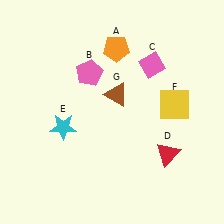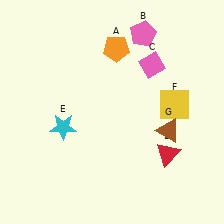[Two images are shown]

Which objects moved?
The objects that moved are: the pink pentagon (B), the brown triangle (G).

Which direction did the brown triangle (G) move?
The brown triangle (G) moved right.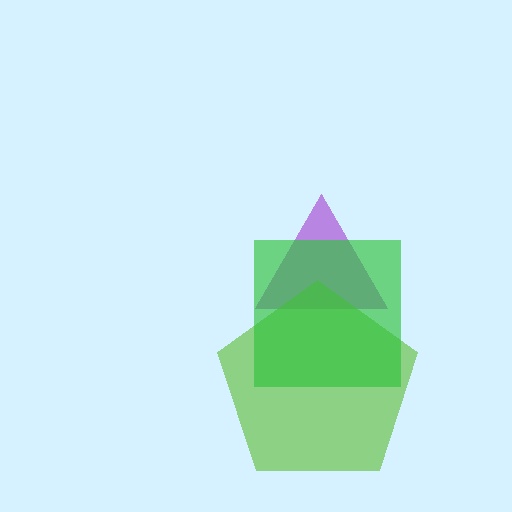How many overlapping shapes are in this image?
There are 3 overlapping shapes in the image.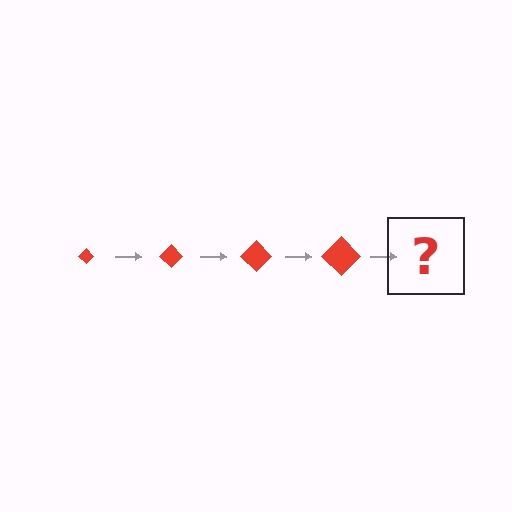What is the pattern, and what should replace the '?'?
The pattern is that the diamond gets progressively larger each step. The '?' should be a red diamond, larger than the previous one.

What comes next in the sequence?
The next element should be a red diamond, larger than the previous one.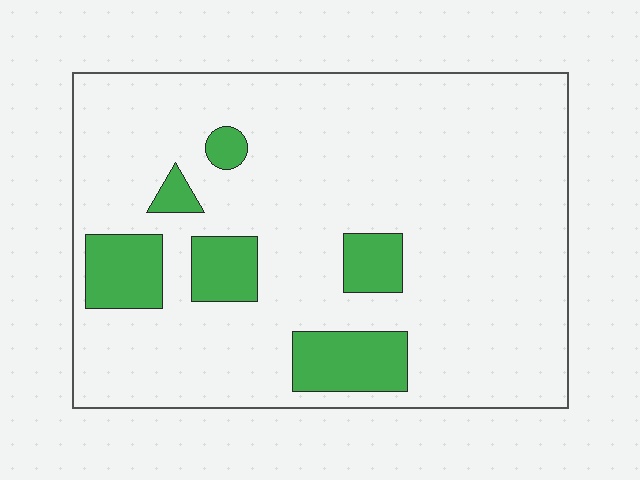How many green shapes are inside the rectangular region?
6.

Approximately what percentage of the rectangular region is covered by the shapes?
Approximately 15%.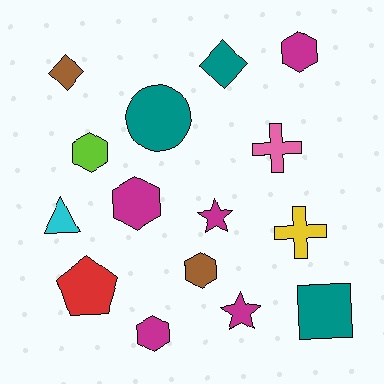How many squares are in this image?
There is 1 square.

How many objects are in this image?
There are 15 objects.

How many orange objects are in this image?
There are no orange objects.